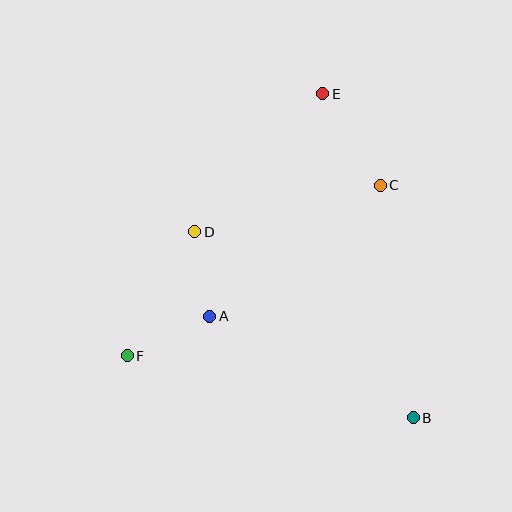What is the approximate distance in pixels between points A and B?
The distance between A and B is approximately 228 pixels.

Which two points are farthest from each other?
Points B and E are farthest from each other.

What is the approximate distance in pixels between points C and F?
The distance between C and F is approximately 305 pixels.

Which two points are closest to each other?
Points A and D are closest to each other.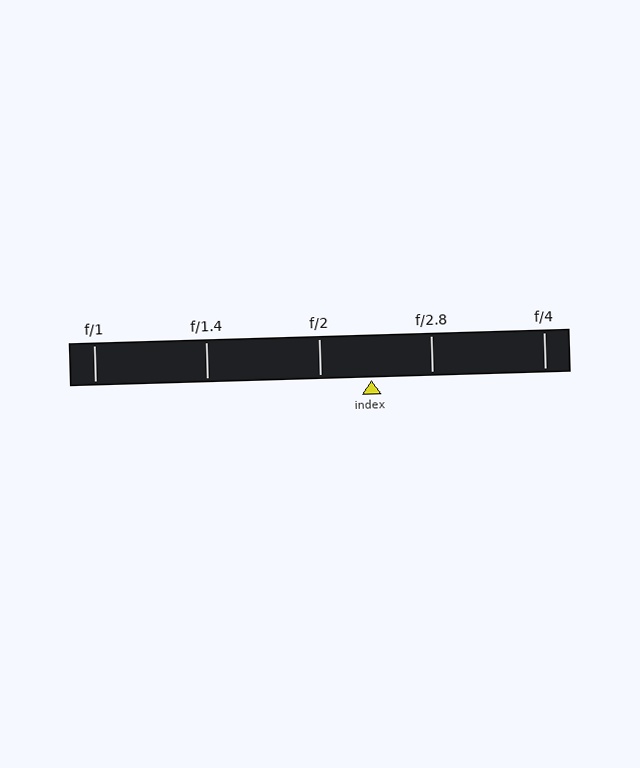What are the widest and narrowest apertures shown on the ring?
The widest aperture shown is f/1 and the narrowest is f/4.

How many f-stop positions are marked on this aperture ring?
There are 5 f-stop positions marked.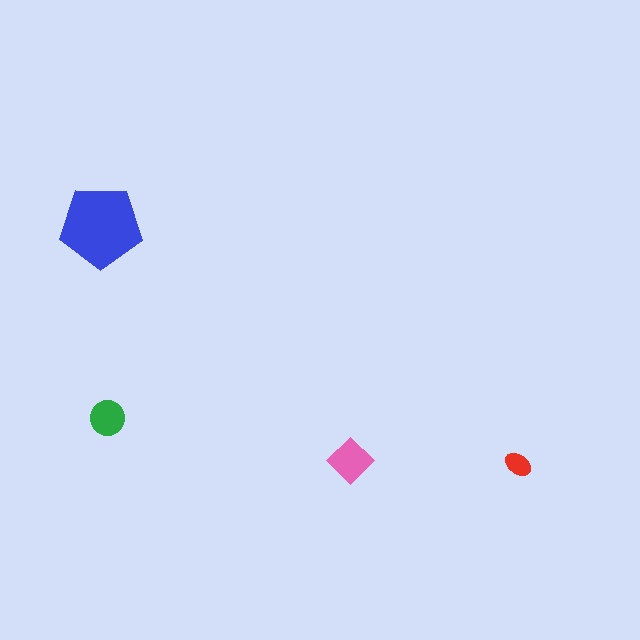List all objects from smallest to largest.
The red ellipse, the green circle, the pink diamond, the blue pentagon.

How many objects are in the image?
There are 4 objects in the image.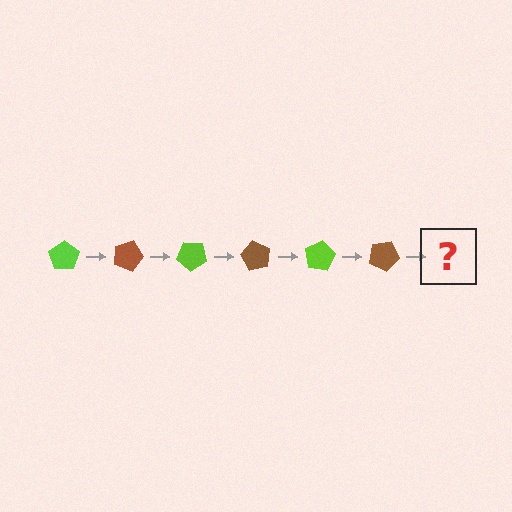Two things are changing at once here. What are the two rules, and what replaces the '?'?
The two rules are that it rotates 20 degrees each step and the color cycles through lime and brown. The '?' should be a lime pentagon, rotated 120 degrees from the start.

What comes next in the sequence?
The next element should be a lime pentagon, rotated 120 degrees from the start.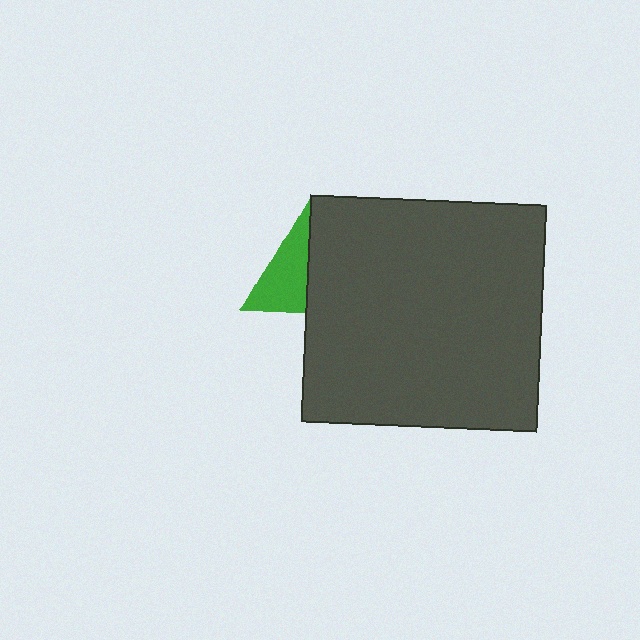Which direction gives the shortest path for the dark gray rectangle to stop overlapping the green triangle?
Moving right gives the shortest separation.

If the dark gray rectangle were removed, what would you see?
You would see the complete green triangle.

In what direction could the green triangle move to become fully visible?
The green triangle could move left. That would shift it out from behind the dark gray rectangle entirely.